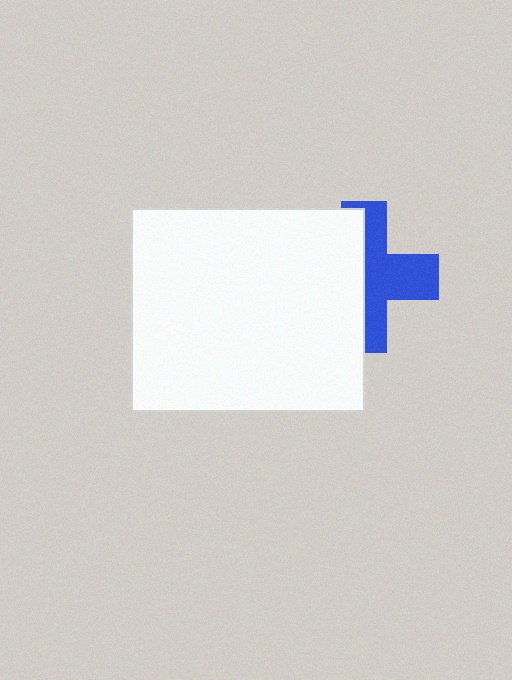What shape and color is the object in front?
The object in front is a white rectangle.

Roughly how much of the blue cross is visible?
About half of it is visible (roughly 50%).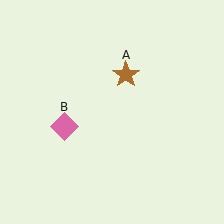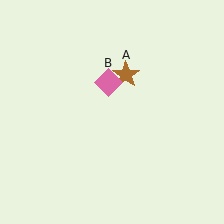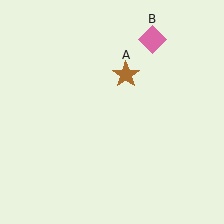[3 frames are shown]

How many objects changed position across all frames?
1 object changed position: pink diamond (object B).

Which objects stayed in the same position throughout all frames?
Brown star (object A) remained stationary.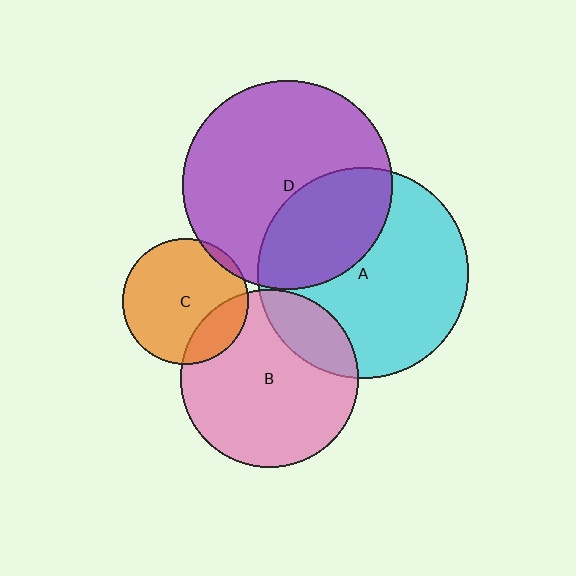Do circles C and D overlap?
Yes.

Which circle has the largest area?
Circle A (cyan).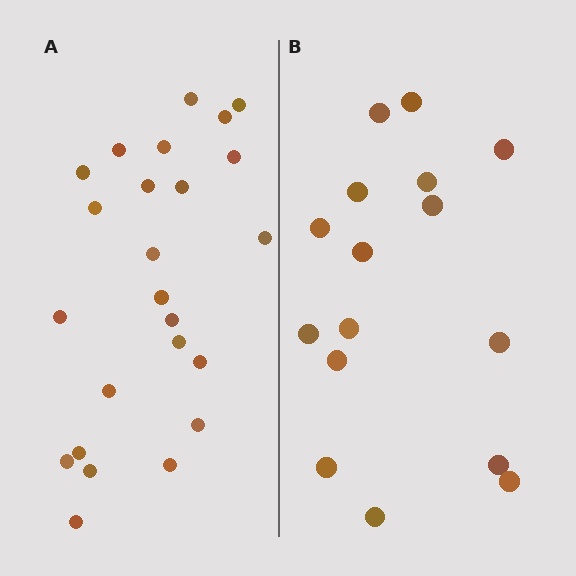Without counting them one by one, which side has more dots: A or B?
Region A (the left region) has more dots.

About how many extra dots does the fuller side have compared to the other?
Region A has roughly 8 or so more dots than region B.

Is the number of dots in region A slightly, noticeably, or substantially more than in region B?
Region A has substantially more. The ratio is roughly 1.5 to 1.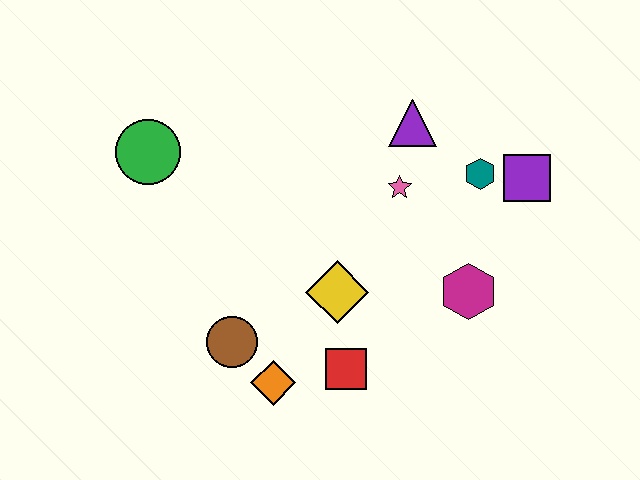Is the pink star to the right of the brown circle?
Yes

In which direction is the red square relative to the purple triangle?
The red square is below the purple triangle.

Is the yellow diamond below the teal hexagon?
Yes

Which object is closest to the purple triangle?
The pink star is closest to the purple triangle.